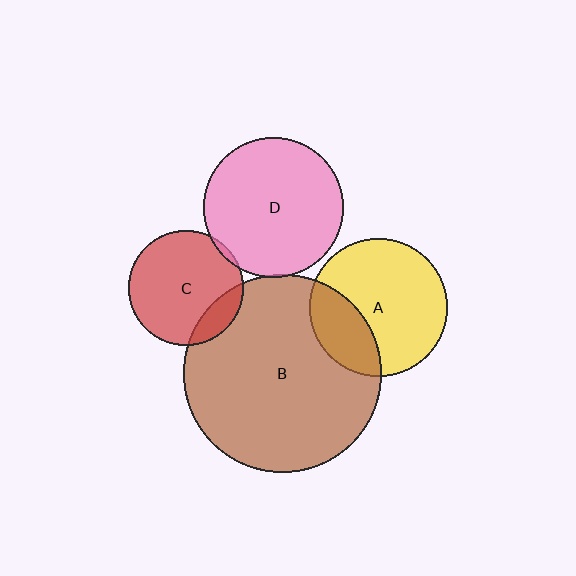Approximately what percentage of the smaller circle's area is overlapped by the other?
Approximately 15%.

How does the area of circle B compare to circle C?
Approximately 2.9 times.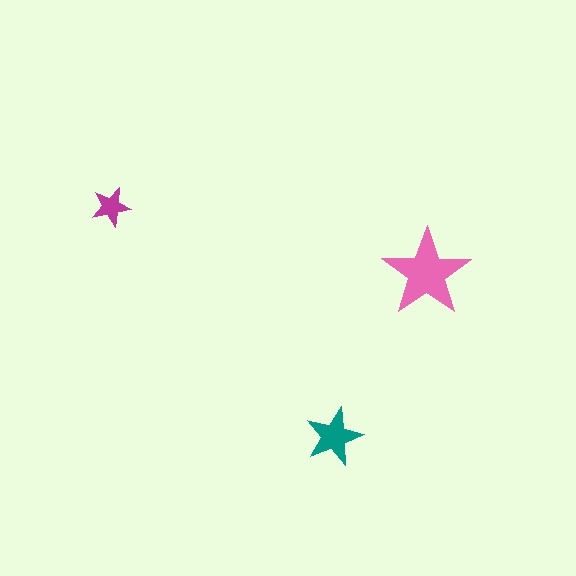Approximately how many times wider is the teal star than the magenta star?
About 1.5 times wider.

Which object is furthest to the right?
The pink star is rightmost.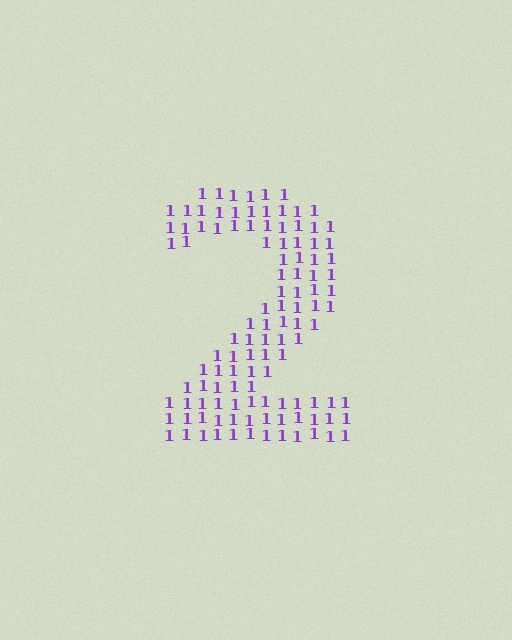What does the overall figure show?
The overall figure shows the digit 2.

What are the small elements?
The small elements are digit 1's.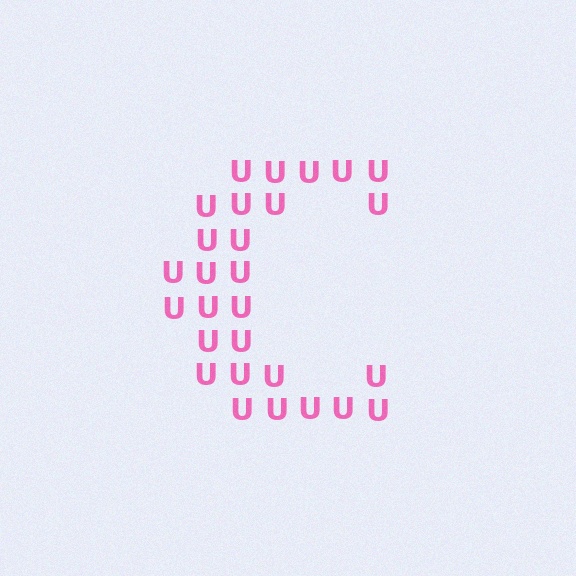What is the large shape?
The large shape is the letter C.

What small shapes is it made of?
It is made of small letter U's.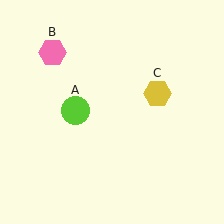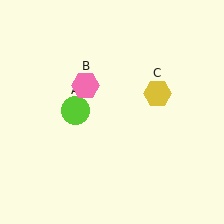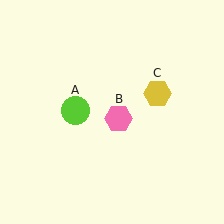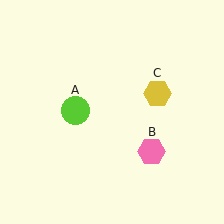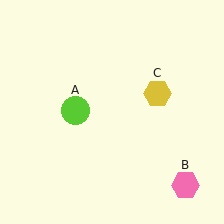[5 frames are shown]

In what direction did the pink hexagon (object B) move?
The pink hexagon (object B) moved down and to the right.